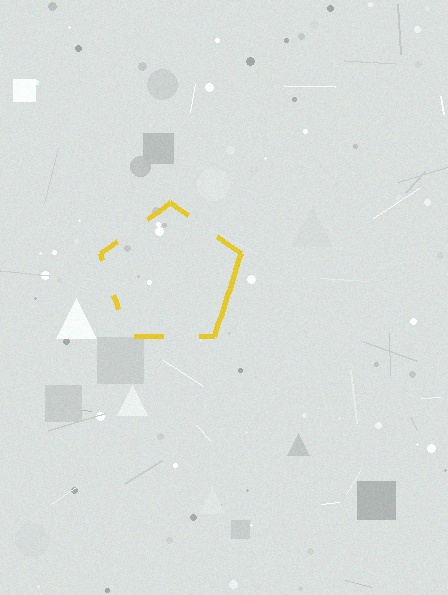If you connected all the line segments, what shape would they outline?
They would outline a pentagon.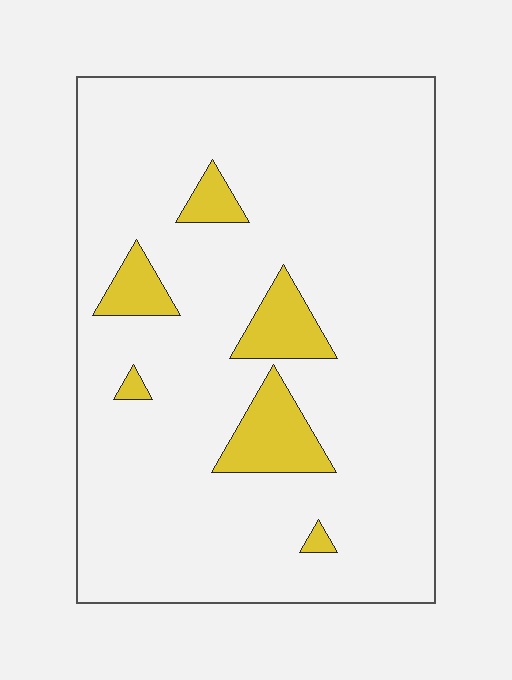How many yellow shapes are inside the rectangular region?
6.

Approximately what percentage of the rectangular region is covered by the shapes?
Approximately 10%.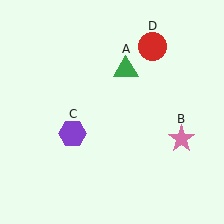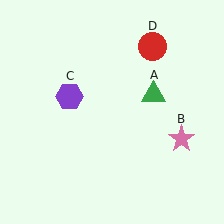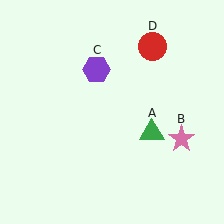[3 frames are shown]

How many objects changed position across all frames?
2 objects changed position: green triangle (object A), purple hexagon (object C).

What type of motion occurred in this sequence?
The green triangle (object A), purple hexagon (object C) rotated clockwise around the center of the scene.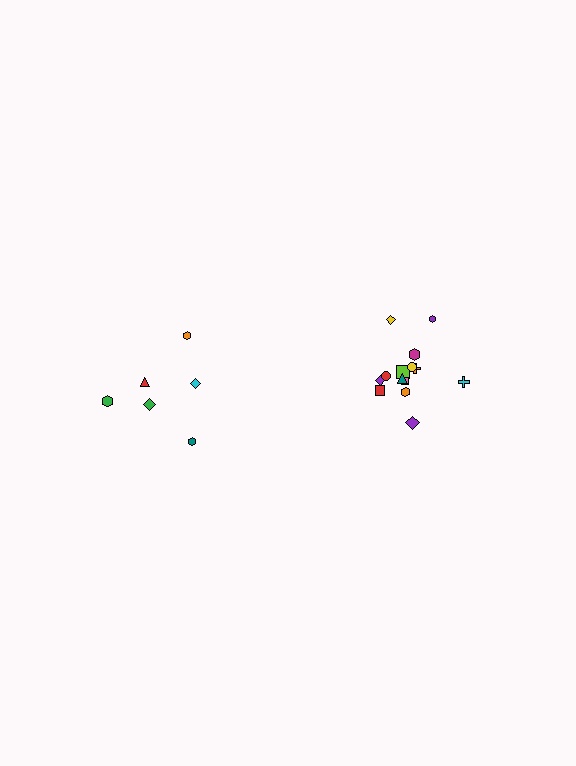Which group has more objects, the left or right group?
The right group.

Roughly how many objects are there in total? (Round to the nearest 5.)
Roughly 20 objects in total.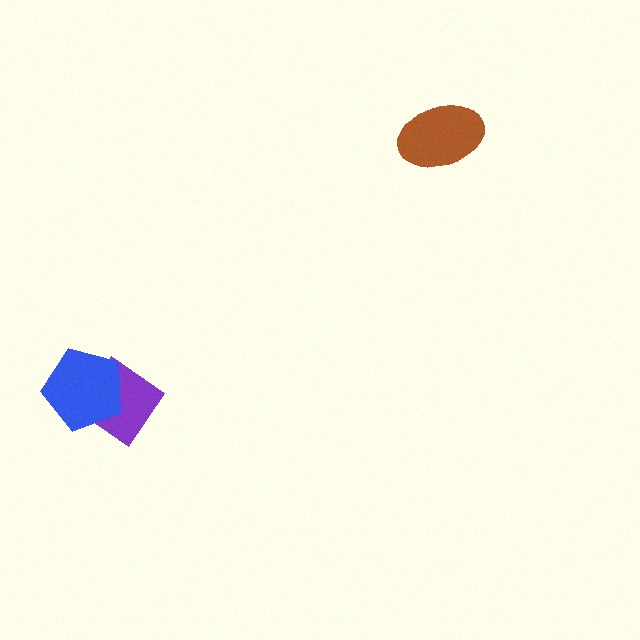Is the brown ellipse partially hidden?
No, no other shape covers it.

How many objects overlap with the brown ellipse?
0 objects overlap with the brown ellipse.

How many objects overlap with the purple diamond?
1 object overlaps with the purple diamond.